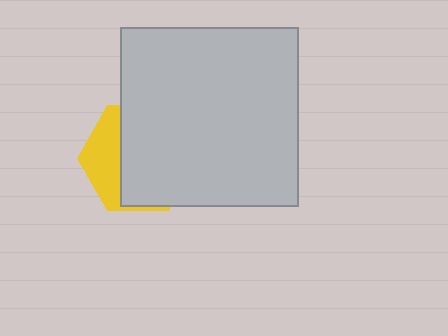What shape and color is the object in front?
The object in front is a light gray square.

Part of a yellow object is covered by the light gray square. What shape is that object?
It is a hexagon.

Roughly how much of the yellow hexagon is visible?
A small part of it is visible (roughly 32%).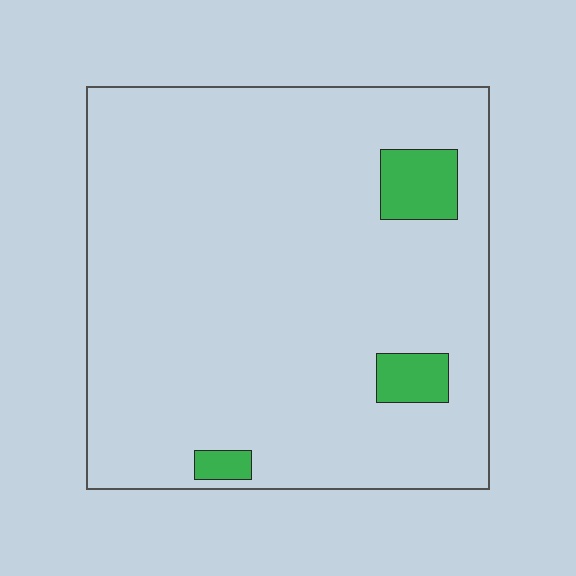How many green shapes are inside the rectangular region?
3.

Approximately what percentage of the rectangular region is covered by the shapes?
Approximately 5%.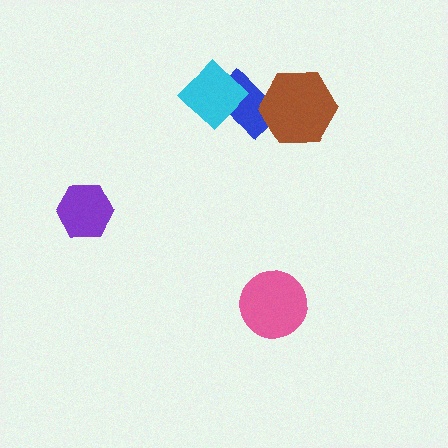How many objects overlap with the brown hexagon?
1 object overlaps with the brown hexagon.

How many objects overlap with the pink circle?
0 objects overlap with the pink circle.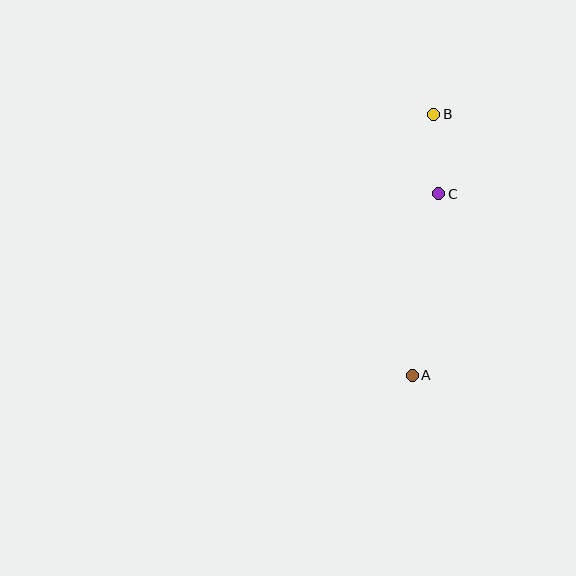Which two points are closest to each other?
Points B and C are closest to each other.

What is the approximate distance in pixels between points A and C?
The distance between A and C is approximately 183 pixels.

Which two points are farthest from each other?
Points A and B are farthest from each other.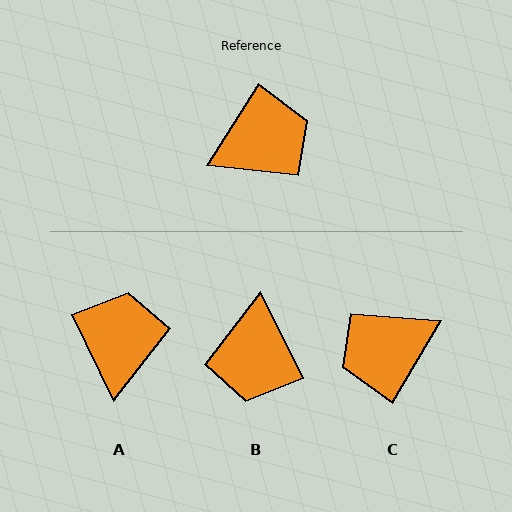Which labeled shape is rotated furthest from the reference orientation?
C, about 178 degrees away.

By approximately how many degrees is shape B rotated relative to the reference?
Approximately 122 degrees clockwise.